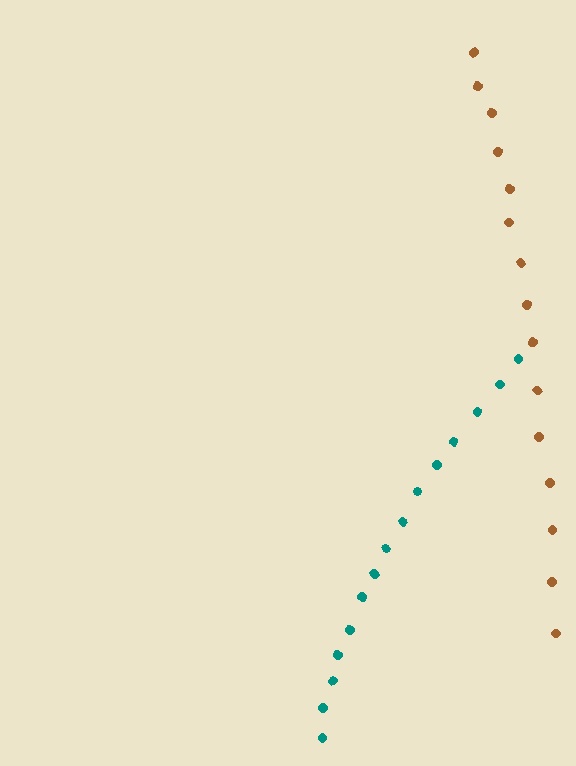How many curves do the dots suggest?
There are 2 distinct paths.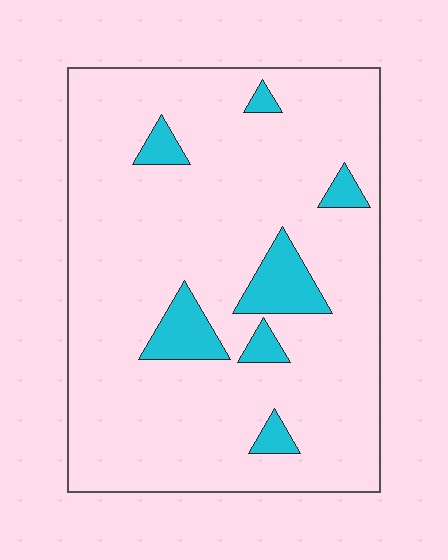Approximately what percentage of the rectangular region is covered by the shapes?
Approximately 10%.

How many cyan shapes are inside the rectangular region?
7.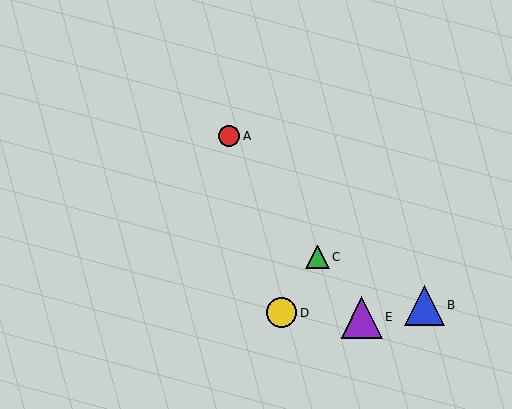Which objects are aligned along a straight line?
Objects A, C, E are aligned along a straight line.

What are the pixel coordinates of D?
Object D is at (281, 313).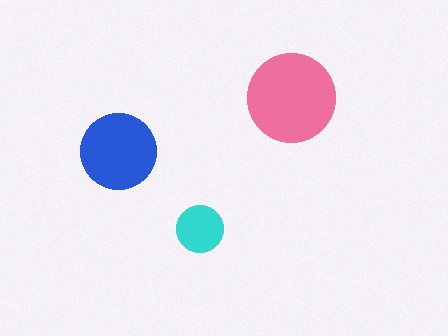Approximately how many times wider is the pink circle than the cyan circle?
About 2 times wider.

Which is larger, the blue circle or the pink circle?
The pink one.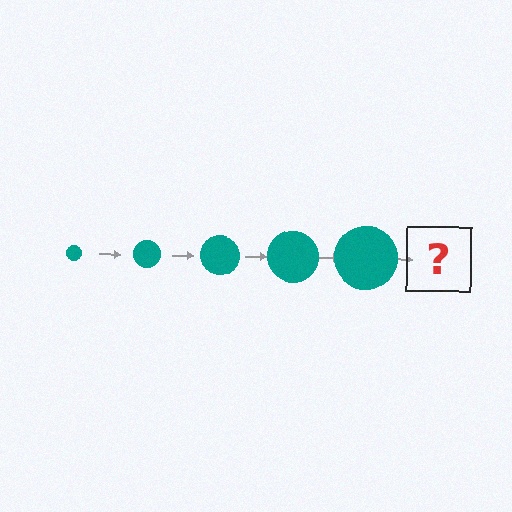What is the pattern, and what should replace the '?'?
The pattern is that the circle gets progressively larger each step. The '?' should be a teal circle, larger than the previous one.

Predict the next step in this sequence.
The next step is a teal circle, larger than the previous one.